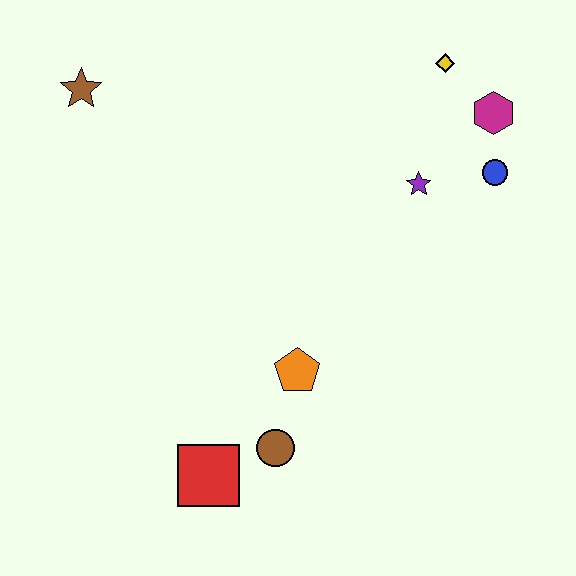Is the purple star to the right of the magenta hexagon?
No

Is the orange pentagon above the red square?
Yes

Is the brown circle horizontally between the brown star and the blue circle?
Yes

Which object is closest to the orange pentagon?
The brown circle is closest to the orange pentagon.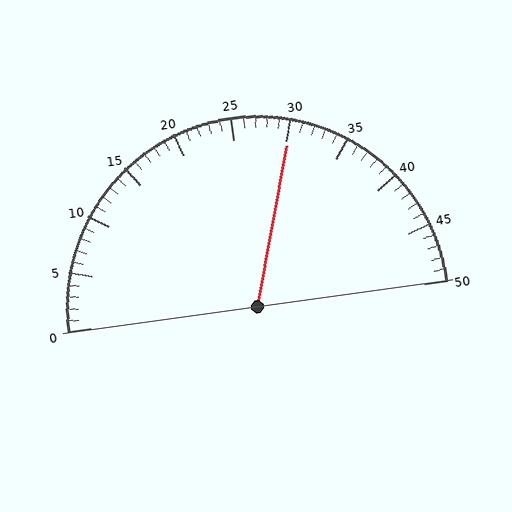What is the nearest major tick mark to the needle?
The nearest major tick mark is 30.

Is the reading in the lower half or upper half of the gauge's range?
The reading is in the upper half of the range (0 to 50).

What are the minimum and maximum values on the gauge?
The gauge ranges from 0 to 50.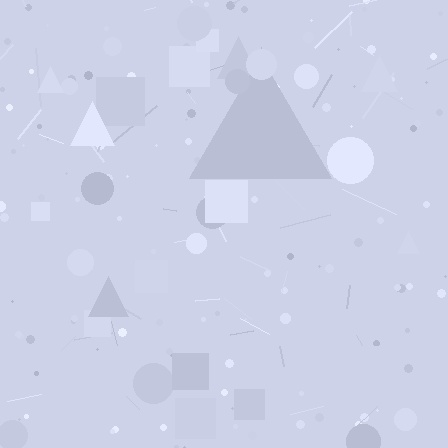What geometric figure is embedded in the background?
A triangle is embedded in the background.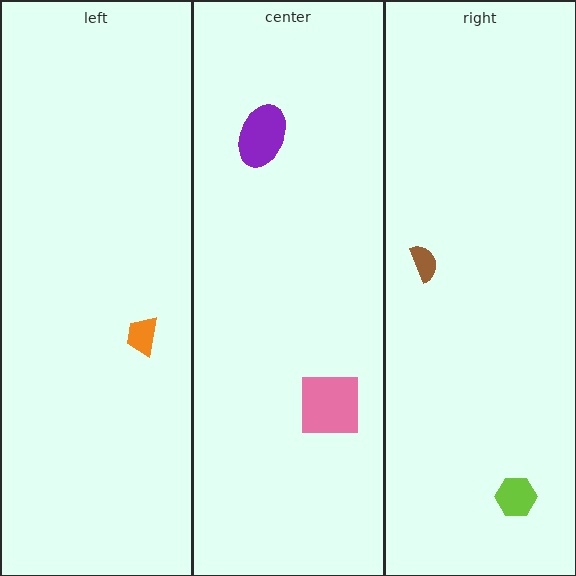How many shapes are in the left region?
1.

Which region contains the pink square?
The center region.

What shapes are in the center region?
The pink square, the purple ellipse.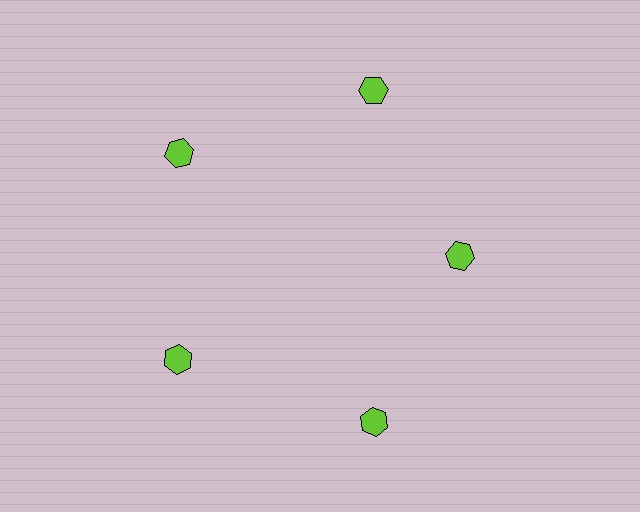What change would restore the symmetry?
The symmetry would be restored by moving it outward, back onto the ring so that all 5 hexagons sit at equal angles and equal distance from the center.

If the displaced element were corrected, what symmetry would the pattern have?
It would have 5-fold rotational symmetry — the pattern would map onto itself every 72 degrees.